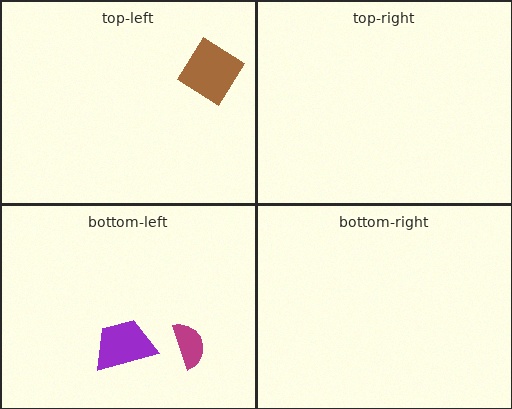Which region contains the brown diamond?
The top-left region.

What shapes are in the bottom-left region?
The purple trapezoid, the magenta semicircle.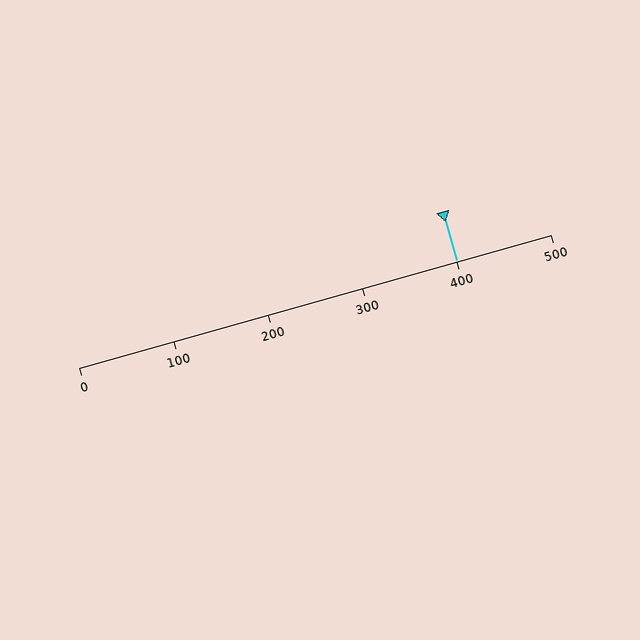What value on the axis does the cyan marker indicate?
The marker indicates approximately 400.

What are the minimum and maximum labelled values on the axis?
The axis runs from 0 to 500.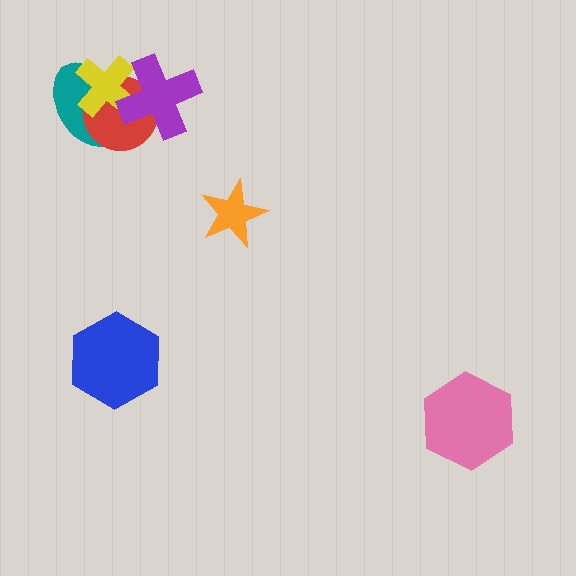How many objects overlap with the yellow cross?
3 objects overlap with the yellow cross.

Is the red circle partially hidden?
Yes, it is partially covered by another shape.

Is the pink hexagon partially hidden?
No, no other shape covers it.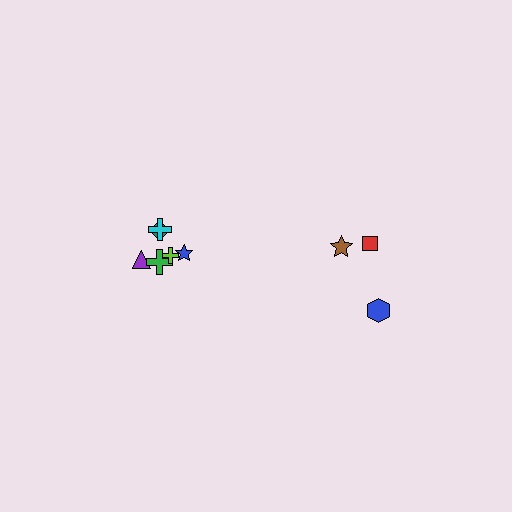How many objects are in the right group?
There are 3 objects.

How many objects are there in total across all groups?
There are 9 objects.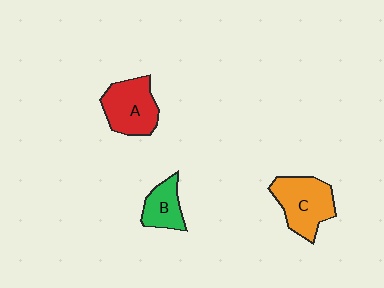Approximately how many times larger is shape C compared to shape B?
Approximately 1.7 times.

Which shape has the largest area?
Shape C (orange).